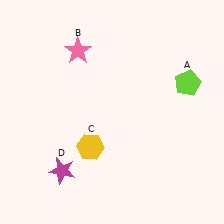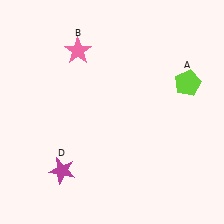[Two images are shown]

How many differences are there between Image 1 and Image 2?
There is 1 difference between the two images.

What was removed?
The yellow hexagon (C) was removed in Image 2.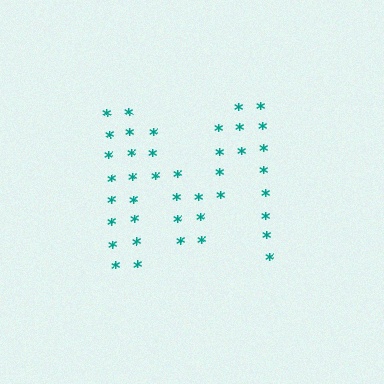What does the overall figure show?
The overall figure shows the letter M.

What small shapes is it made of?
It is made of small asterisks.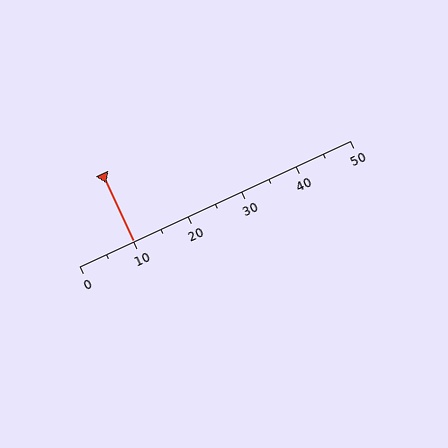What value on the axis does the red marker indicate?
The marker indicates approximately 10.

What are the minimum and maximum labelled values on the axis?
The axis runs from 0 to 50.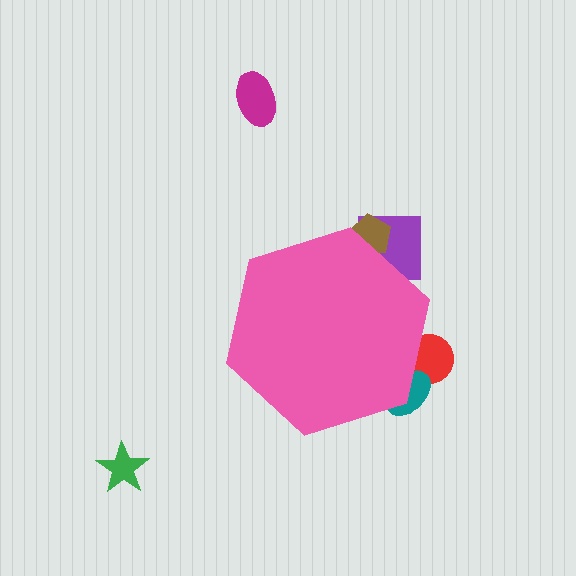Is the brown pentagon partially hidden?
Yes, the brown pentagon is partially hidden behind the pink hexagon.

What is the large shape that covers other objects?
A pink hexagon.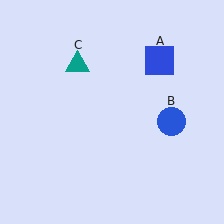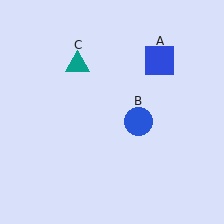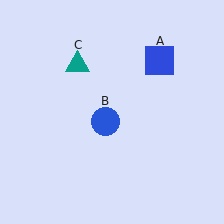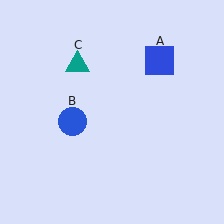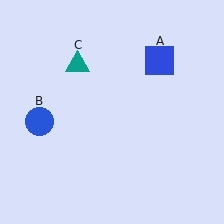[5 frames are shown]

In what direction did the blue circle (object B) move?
The blue circle (object B) moved left.